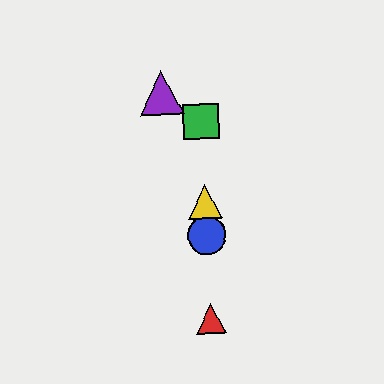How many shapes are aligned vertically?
4 shapes (the red triangle, the blue circle, the green square, the yellow triangle) are aligned vertically.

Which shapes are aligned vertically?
The red triangle, the blue circle, the green square, the yellow triangle are aligned vertically.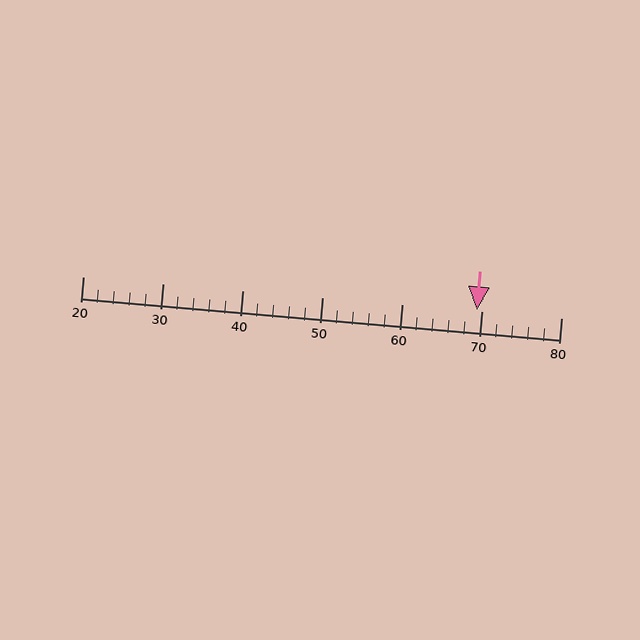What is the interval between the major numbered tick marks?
The major tick marks are spaced 10 units apart.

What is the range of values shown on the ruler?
The ruler shows values from 20 to 80.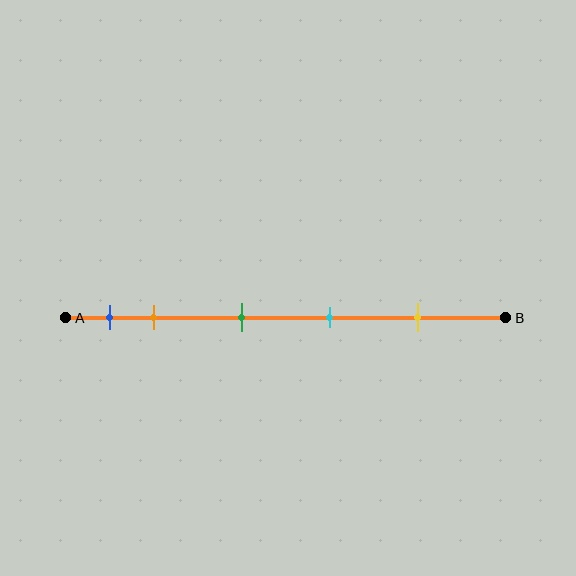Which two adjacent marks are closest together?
The blue and orange marks are the closest adjacent pair.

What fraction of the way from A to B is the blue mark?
The blue mark is approximately 10% (0.1) of the way from A to B.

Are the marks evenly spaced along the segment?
No, the marks are not evenly spaced.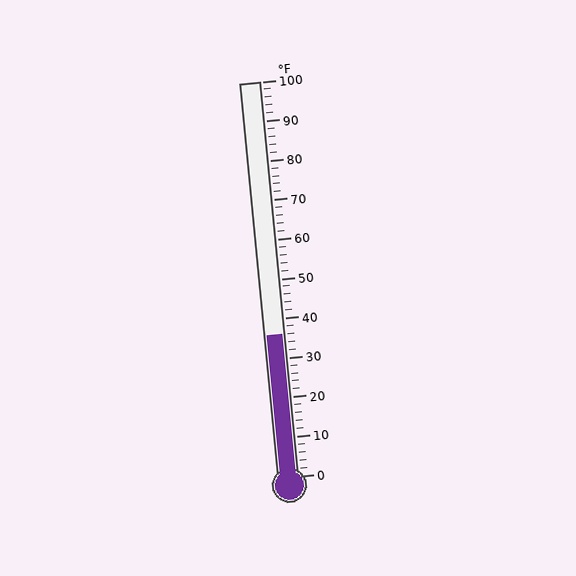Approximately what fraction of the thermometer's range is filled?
The thermometer is filled to approximately 35% of its range.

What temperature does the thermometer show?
The thermometer shows approximately 36°F.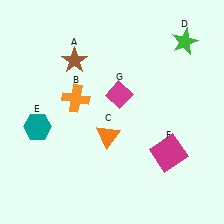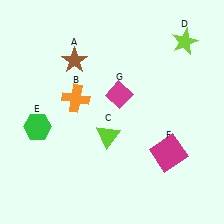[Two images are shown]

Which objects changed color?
C changed from orange to lime. D changed from green to lime. E changed from teal to green.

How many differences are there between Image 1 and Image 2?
There are 3 differences between the two images.